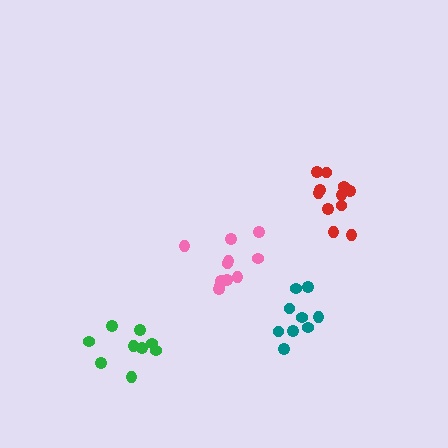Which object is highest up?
The red cluster is topmost.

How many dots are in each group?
Group 1: 9 dots, Group 2: 9 dots, Group 3: 11 dots, Group 4: 11 dots (40 total).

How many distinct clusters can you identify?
There are 4 distinct clusters.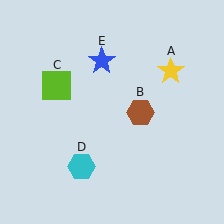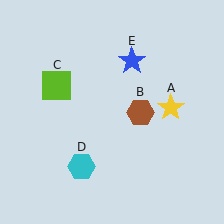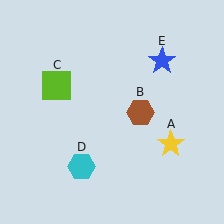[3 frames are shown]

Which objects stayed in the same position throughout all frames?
Brown hexagon (object B) and lime square (object C) and cyan hexagon (object D) remained stationary.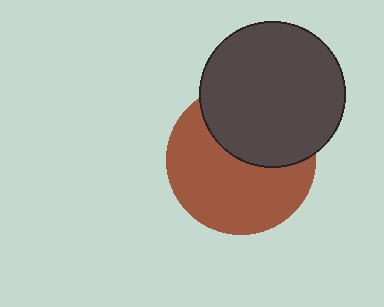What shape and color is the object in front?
The object in front is a dark gray circle.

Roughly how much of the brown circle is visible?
About half of it is visible (roughly 61%).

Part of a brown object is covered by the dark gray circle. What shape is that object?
It is a circle.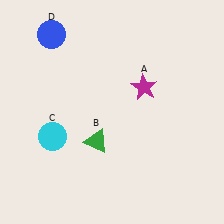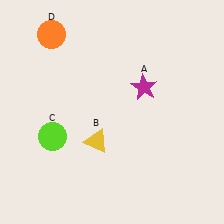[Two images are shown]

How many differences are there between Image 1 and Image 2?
There are 3 differences between the two images.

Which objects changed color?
B changed from green to yellow. C changed from cyan to lime. D changed from blue to orange.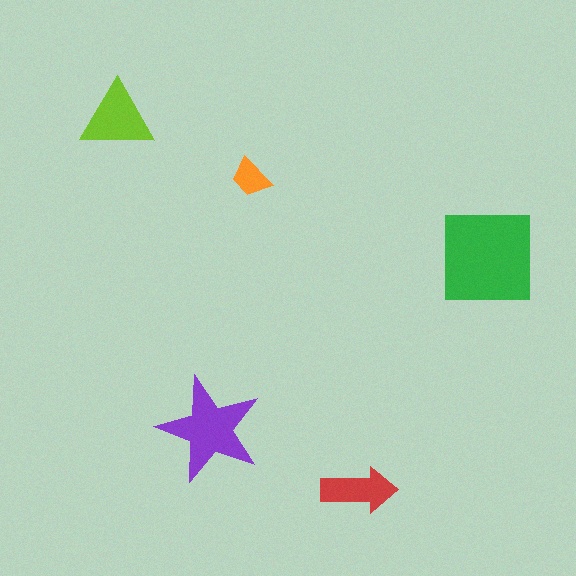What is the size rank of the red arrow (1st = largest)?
4th.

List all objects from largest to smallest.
The green square, the purple star, the lime triangle, the red arrow, the orange trapezoid.